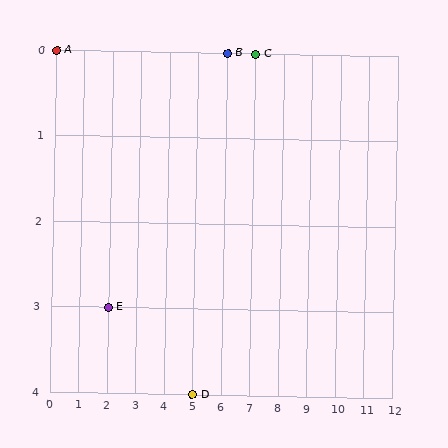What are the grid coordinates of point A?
Point A is at grid coordinates (0, 0).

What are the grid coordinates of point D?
Point D is at grid coordinates (5, 4).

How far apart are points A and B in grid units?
Points A and B are 6 columns apart.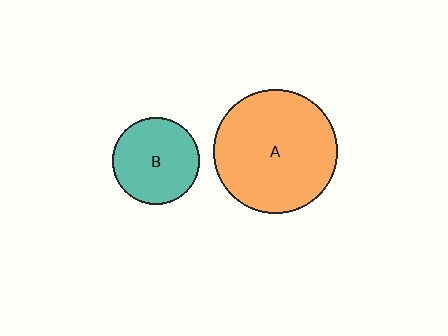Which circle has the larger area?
Circle A (orange).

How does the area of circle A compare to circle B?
Approximately 2.0 times.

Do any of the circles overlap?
No, none of the circles overlap.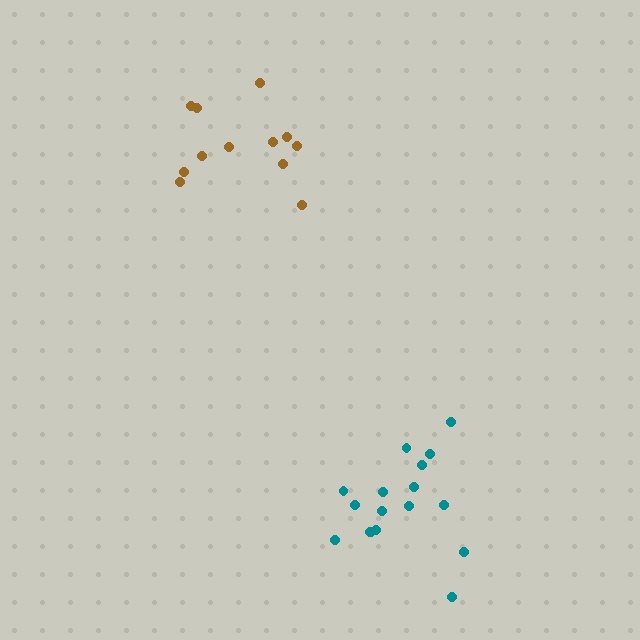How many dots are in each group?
Group 1: 17 dots, Group 2: 12 dots (29 total).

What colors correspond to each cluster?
The clusters are colored: teal, brown.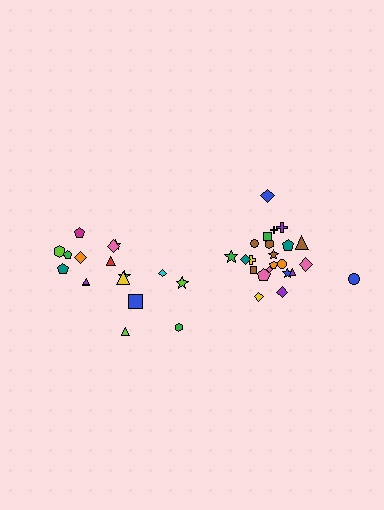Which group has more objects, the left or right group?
The right group.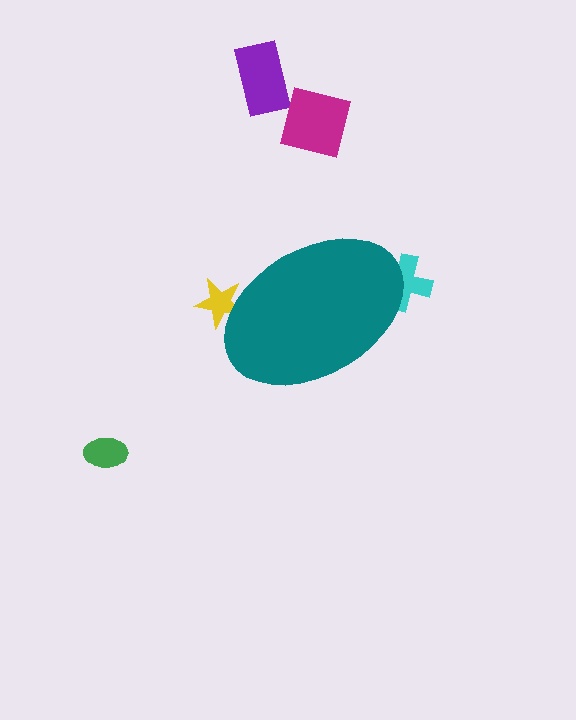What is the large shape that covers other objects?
A teal ellipse.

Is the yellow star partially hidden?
Yes, the yellow star is partially hidden behind the teal ellipse.